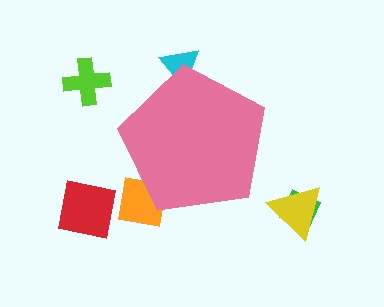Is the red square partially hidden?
No, the red square is fully visible.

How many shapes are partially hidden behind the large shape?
2 shapes are partially hidden.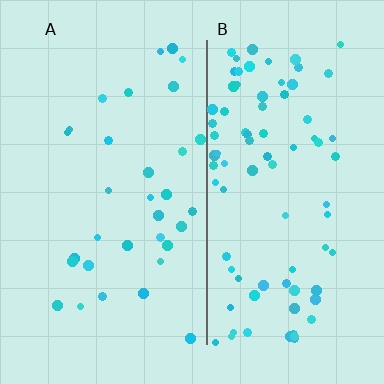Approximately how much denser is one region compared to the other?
Approximately 2.6× — region B over region A.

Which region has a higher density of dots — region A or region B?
B (the right).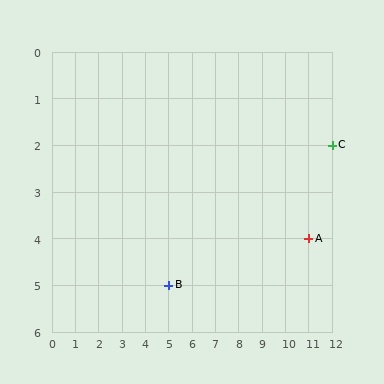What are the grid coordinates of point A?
Point A is at grid coordinates (11, 4).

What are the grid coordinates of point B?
Point B is at grid coordinates (5, 5).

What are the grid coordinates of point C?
Point C is at grid coordinates (12, 2).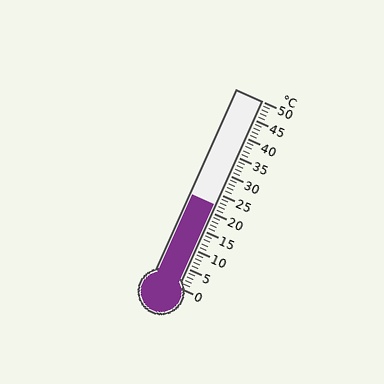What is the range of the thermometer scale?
The thermometer scale ranges from 0°C to 50°C.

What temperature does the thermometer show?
The thermometer shows approximately 22°C.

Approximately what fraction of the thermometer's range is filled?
The thermometer is filled to approximately 45% of its range.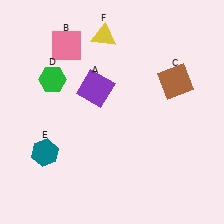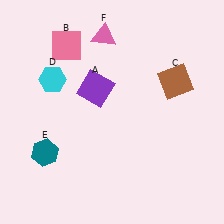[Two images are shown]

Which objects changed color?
D changed from green to cyan. F changed from yellow to pink.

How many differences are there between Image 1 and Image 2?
There are 2 differences between the two images.